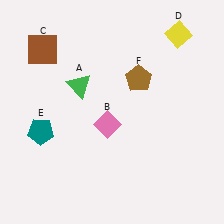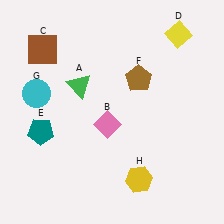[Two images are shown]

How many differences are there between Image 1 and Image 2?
There are 2 differences between the two images.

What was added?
A cyan circle (G), a yellow hexagon (H) were added in Image 2.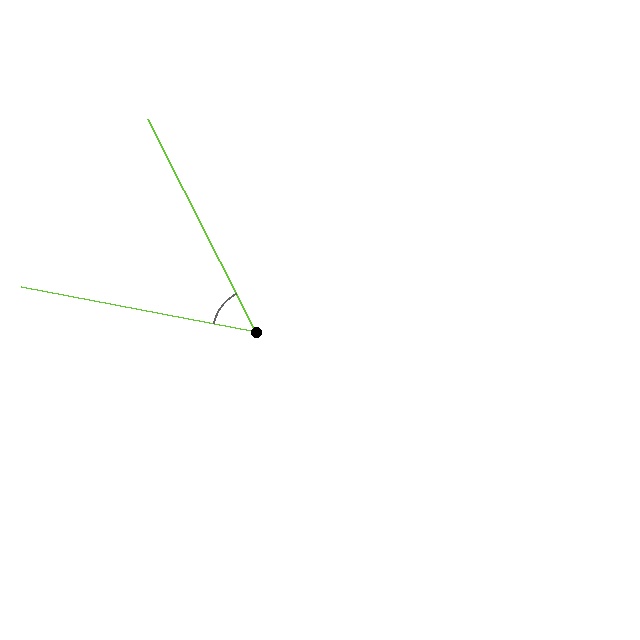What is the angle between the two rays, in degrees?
Approximately 52 degrees.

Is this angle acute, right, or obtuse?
It is acute.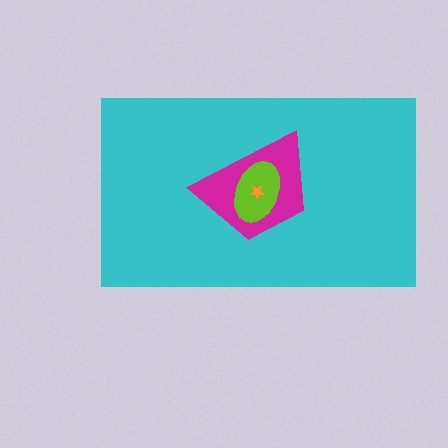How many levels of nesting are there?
4.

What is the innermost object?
The orange star.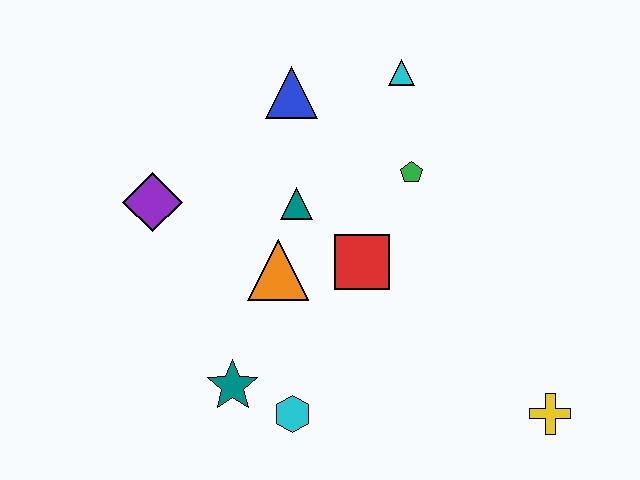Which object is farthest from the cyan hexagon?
The cyan triangle is farthest from the cyan hexagon.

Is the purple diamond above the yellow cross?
Yes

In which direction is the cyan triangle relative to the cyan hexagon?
The cyan triangle is above the cyan hexagon.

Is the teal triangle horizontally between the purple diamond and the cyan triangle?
Yes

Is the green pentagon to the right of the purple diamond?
Yes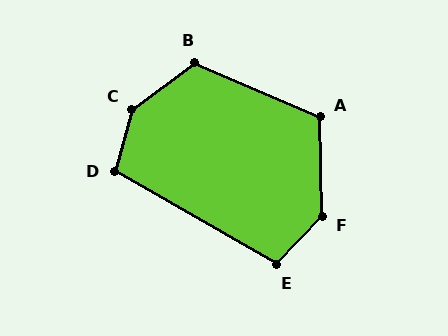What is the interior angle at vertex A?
Approximately 114 degrees (obtuse).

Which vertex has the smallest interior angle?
E, at approximately 104 degrees.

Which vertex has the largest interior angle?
C, at approximately 142 degrees.